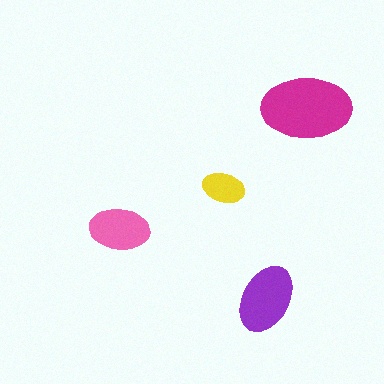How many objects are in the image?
There are 4 objects in the image.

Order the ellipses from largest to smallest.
the magenta one, the purple one, the pink one, the yellow one.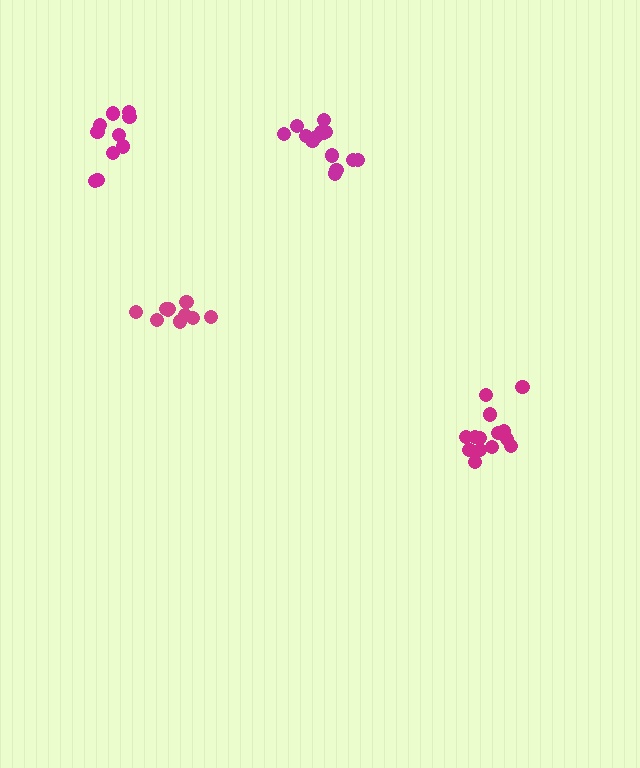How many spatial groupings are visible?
There are 4 spatial groupings.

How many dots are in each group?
Group 1: 14 dots, Group 2: 10 dots, Group 3: 14 dots, Group 4: 10 dots (48 total).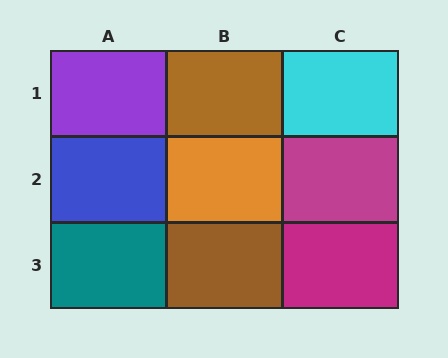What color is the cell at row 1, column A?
Purple.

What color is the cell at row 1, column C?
Cyan.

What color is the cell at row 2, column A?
Blue.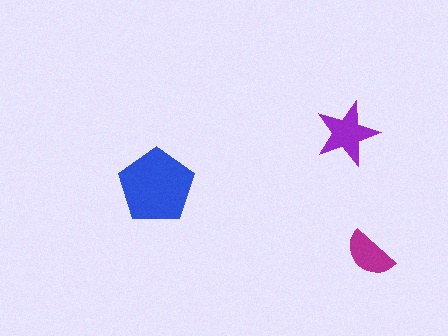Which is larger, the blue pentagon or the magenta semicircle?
The blue pentagon.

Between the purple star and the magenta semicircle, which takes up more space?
The purple star.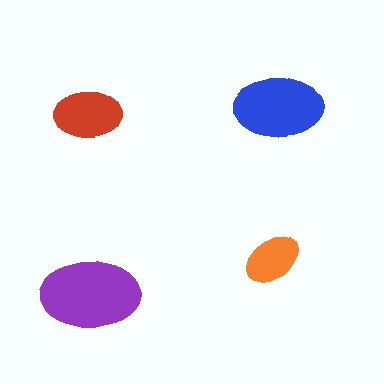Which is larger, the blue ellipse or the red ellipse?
The blue one.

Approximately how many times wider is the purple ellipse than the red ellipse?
About 1.5 times wider.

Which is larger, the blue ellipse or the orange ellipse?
The blue one.